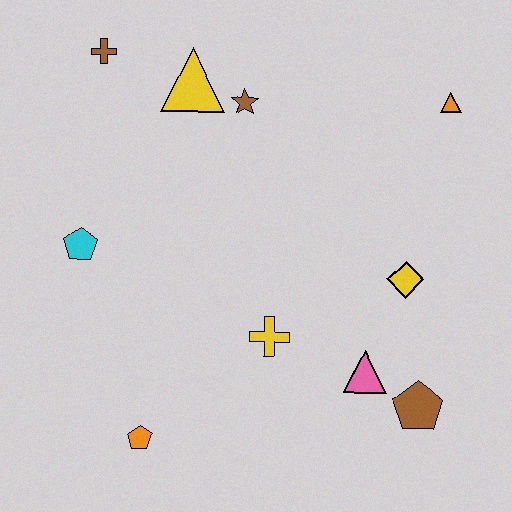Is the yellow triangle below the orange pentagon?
No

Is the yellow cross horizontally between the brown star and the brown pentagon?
Yes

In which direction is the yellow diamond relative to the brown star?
The yellow diamond is below the brown star.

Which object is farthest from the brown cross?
The brown pentagon is farthest from the brown cross.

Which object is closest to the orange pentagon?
The yellow cross is closest to the orange pentagon.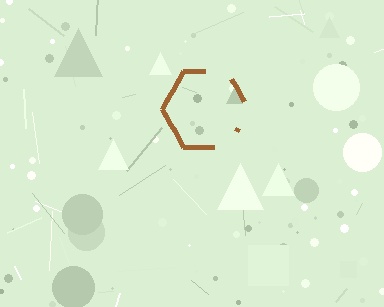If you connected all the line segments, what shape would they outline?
They would outline a hexagon.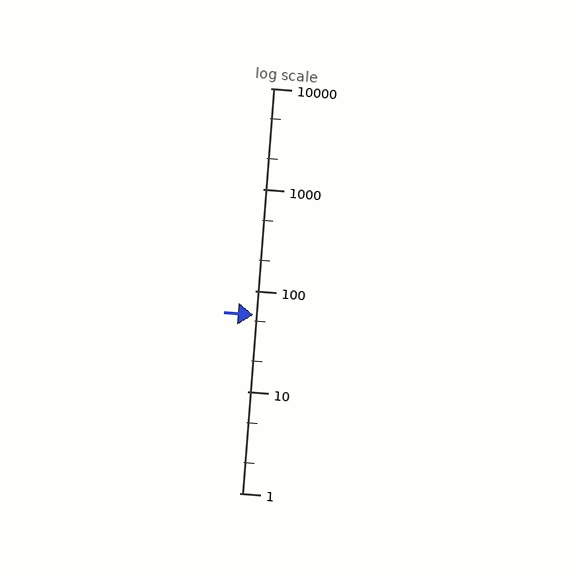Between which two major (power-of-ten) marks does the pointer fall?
The pointer is between 10 and 100.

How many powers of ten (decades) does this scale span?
The scale spans 4 decades, from 1 to 10000.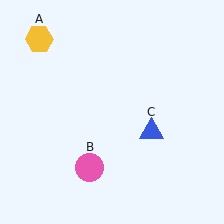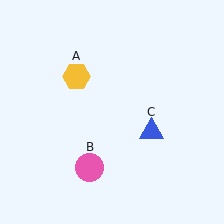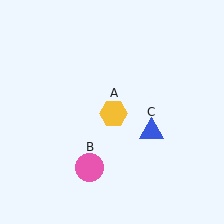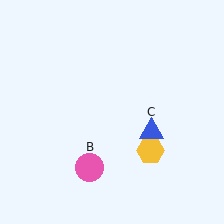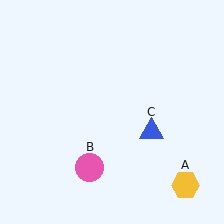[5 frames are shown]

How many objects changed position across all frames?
1 object changed position: yellow hexagon (object A).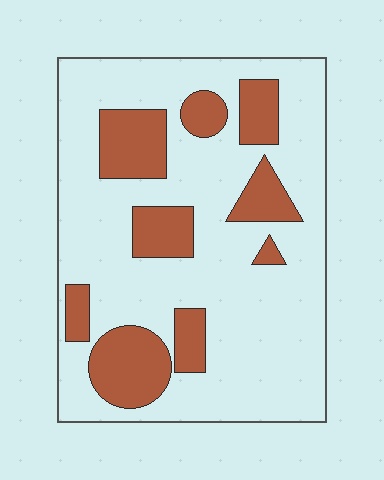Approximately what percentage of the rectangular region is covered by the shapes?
Approximately 25%.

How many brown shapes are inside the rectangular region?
9.